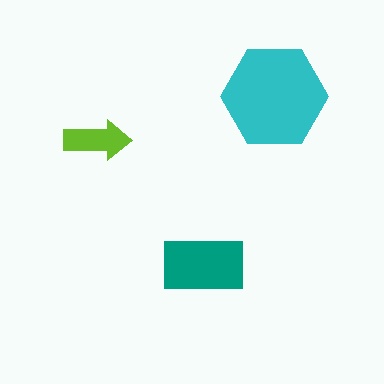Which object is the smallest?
The lime arrow.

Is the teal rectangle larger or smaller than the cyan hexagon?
Smaller.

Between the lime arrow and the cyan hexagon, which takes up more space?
The cyan hexagon.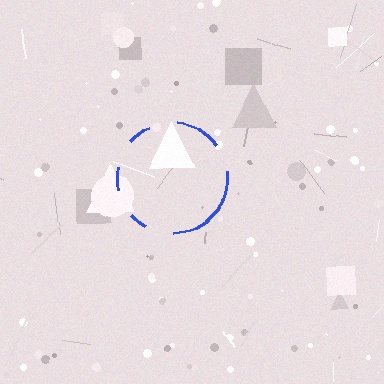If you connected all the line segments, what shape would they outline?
They would outline a circle.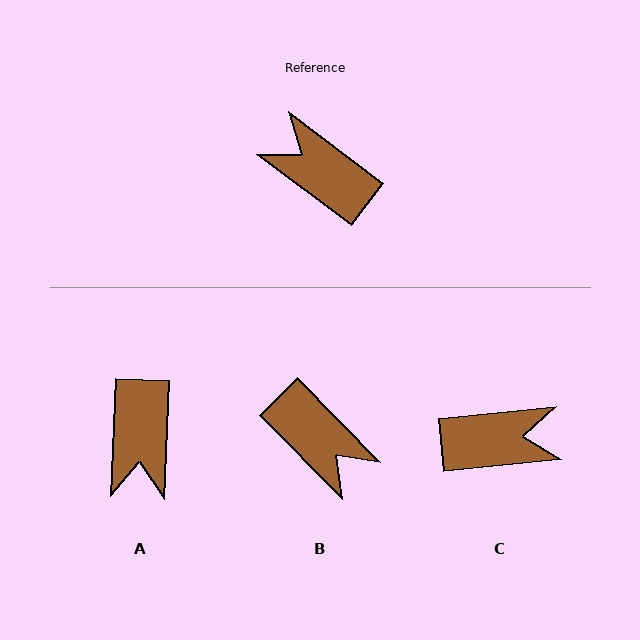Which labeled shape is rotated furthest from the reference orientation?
B, about 172 degrees away.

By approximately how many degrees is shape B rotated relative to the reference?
Approximately 172 degrees counter-clockwise.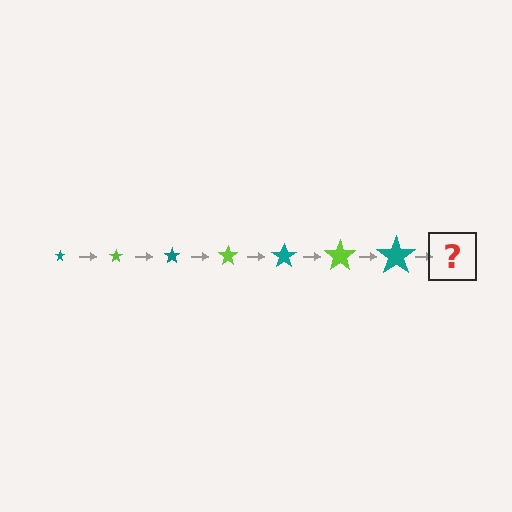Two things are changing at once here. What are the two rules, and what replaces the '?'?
The two rules are that the star grows larger each step and the color cycles through teal and lime. The '?' should be a lime star, larger than the previous one.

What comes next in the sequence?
The next element should be a lime star, larger than the previous one.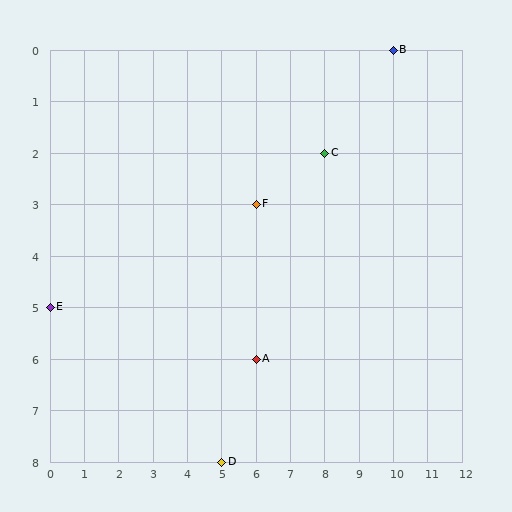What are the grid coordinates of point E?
Point E is at grid coordinates (0, 5).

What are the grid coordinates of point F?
Point F is at grid coordinates (6, 3).